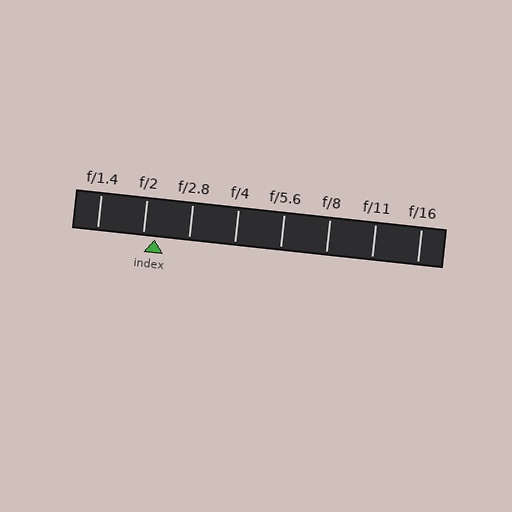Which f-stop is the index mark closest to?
The index mark is closest to f/2.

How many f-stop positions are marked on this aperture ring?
There are 8 f-stop positions marked.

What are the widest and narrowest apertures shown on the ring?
The widest aperture shown is f/1.4 and the narrowest is f/16.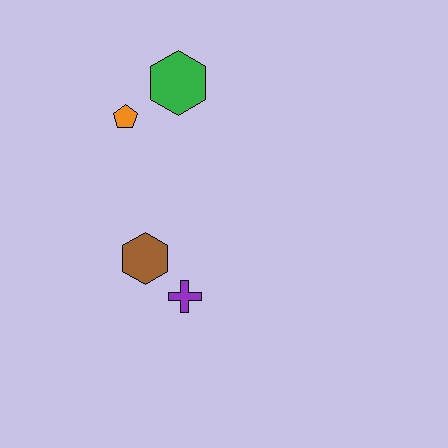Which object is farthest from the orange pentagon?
The purple cross is farthest from the orange pentagon.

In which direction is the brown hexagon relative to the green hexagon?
The brown hexagon is below the green hexagon.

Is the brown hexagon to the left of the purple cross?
Yes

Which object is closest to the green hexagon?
The orange pentagon is closest to the green hexagon.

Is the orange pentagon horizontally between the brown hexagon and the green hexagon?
No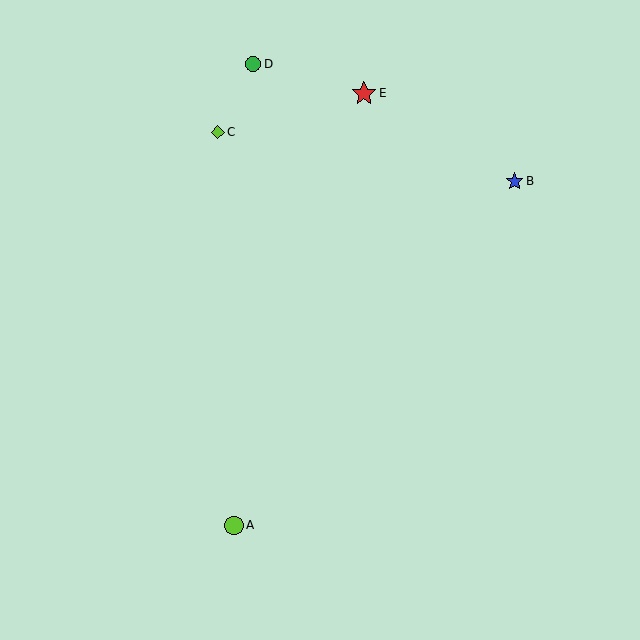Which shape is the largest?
The red star (labeled E) is the largest.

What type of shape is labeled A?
Shape A is a lime circle.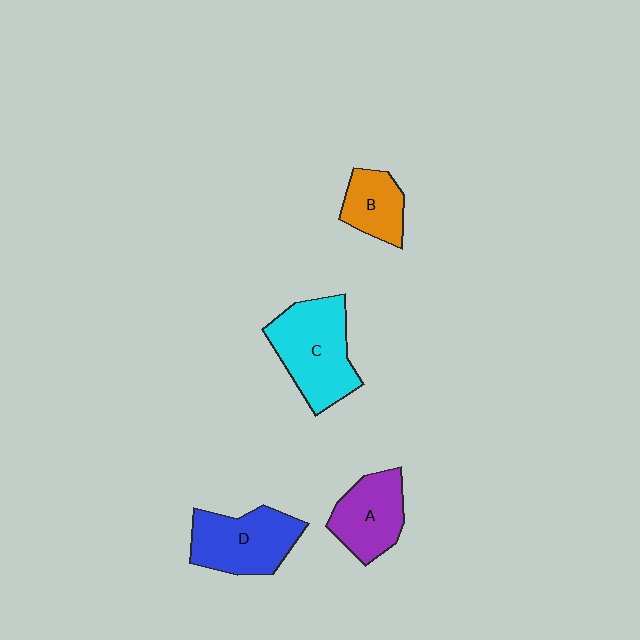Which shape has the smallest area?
Shape B (orange).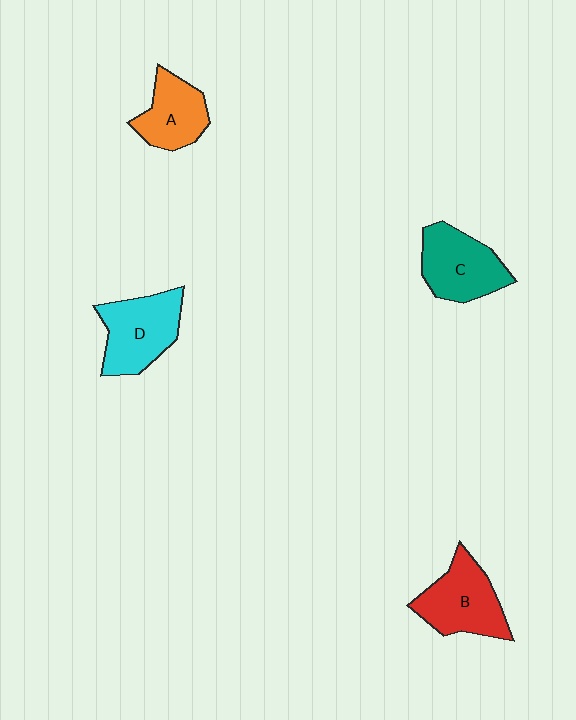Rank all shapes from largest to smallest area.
From largest to smallest: D (cyan), B (red), C (teal), A (orange).